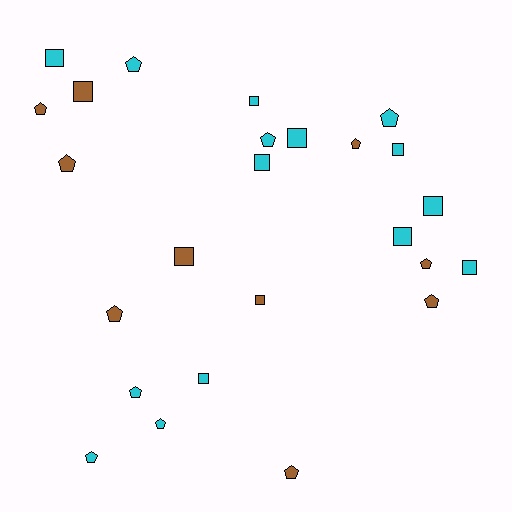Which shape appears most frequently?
Pentagon, with 13 objects.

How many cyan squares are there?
There are 9 cyan squares.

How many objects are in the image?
There are 25 objects.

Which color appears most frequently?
Cyan, with 15 objects.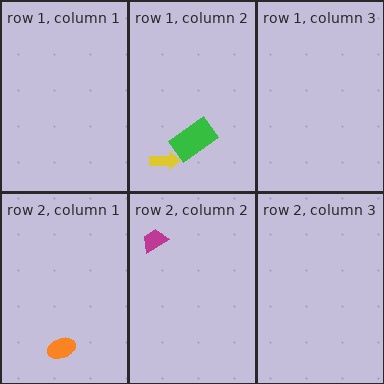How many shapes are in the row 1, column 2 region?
2.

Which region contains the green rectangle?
The row 1, column 2 region.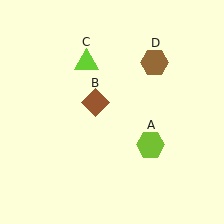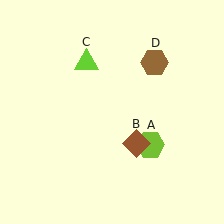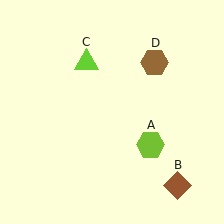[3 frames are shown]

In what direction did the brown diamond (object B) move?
The brown diamond (object B) moved down and to the right.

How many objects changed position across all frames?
1 object changed position: brown diamond (object B).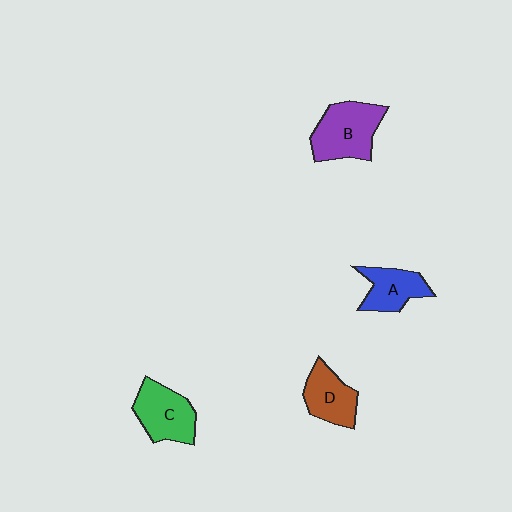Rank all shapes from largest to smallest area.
From largest to smallest: B (purple), C (green), D (brown), A (blue).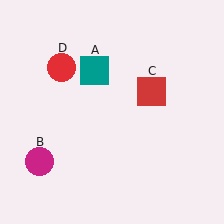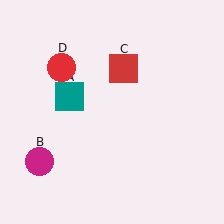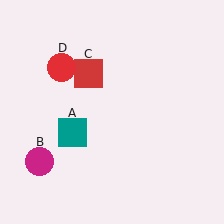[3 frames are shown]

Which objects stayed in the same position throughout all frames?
Magenta circle (object B) and red circle (object D) remained stationary.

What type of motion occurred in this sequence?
The teal square (object A), red square (object C) rotated counterclockwise around the center of the scene.